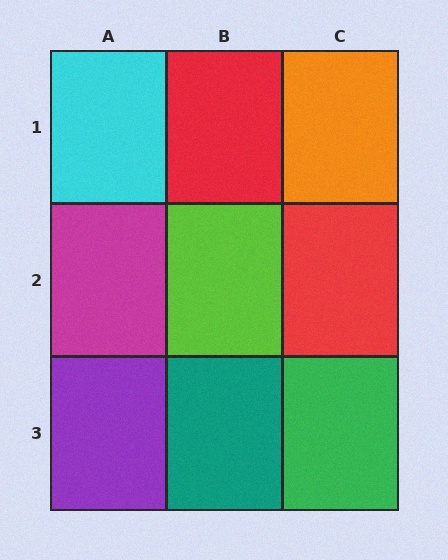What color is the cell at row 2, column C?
Red.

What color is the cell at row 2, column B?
Lime.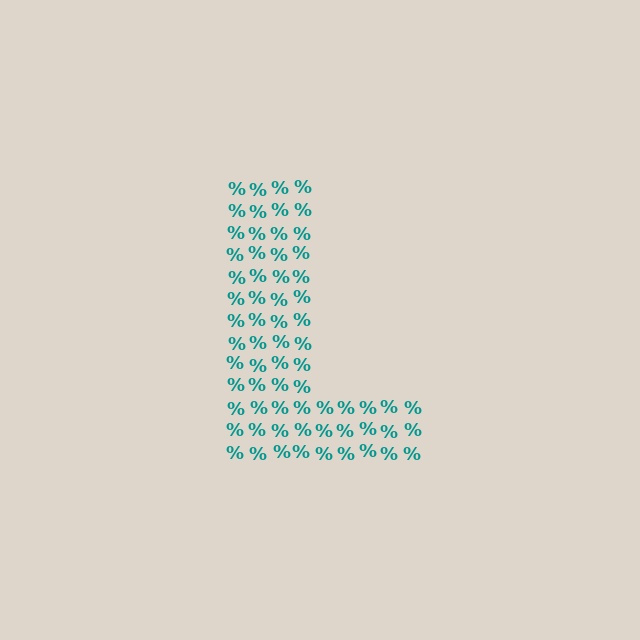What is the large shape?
The large shape is the letter L.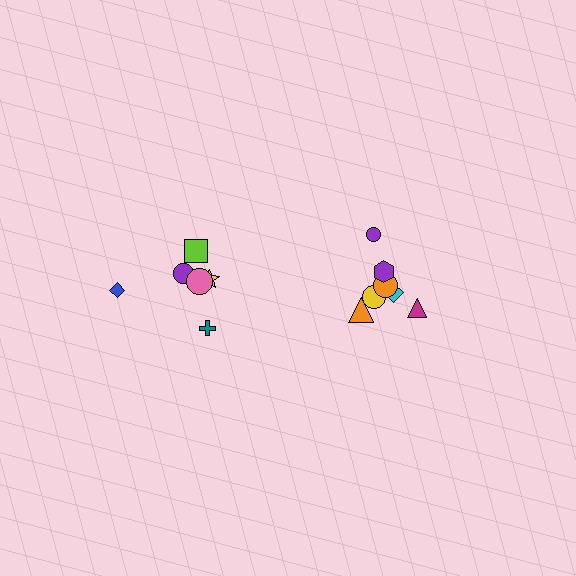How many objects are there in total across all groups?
There are 14 objects.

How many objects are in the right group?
There are 8 objects.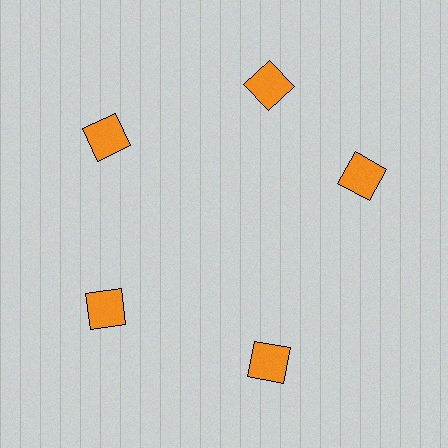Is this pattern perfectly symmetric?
No. The 5 orange squares are arranged in a ring, but one element near the 3 o'clock position is rotated out of alignment along the ring, breaking the 5-fold rotational symmetry.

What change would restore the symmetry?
The symmetry would be restored by rotating it back into even spacing with its neighbors so that all 5 squares sit at equal angles and equal distance from the center.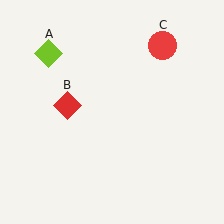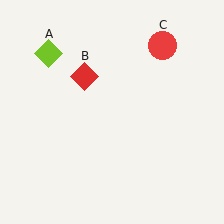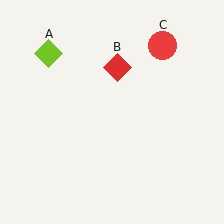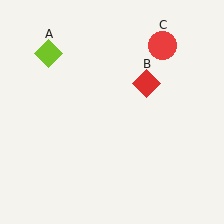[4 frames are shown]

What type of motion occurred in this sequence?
The red diamond (object B) rotated clockwise around the center of the scene.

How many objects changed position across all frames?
1 object changed position: red diamond (object B).